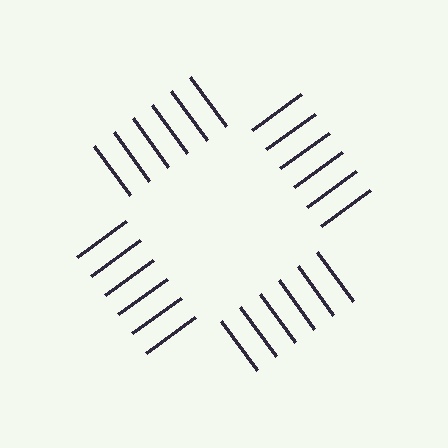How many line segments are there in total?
24 — 6 along each of the 4 edges.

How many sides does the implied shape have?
4 sides — the line-ends trace a square.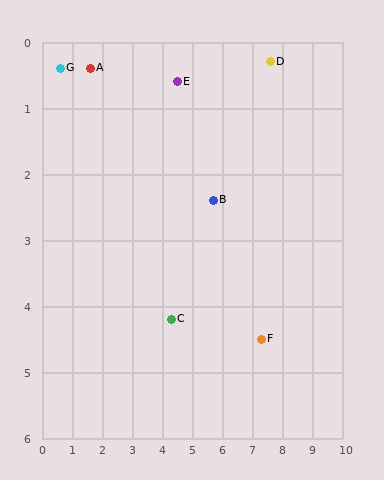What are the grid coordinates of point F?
Point F is at approximately (7.3, 4.5).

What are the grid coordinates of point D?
Point D is at approximately (7.6, 0.3).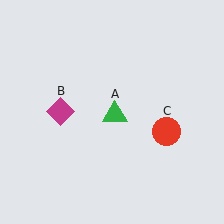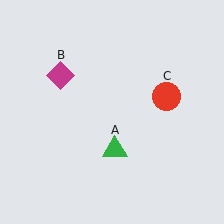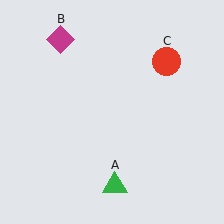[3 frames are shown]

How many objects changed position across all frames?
3 objects changed position: green triangle (object A), magenta diamond (object B), red circle (object C).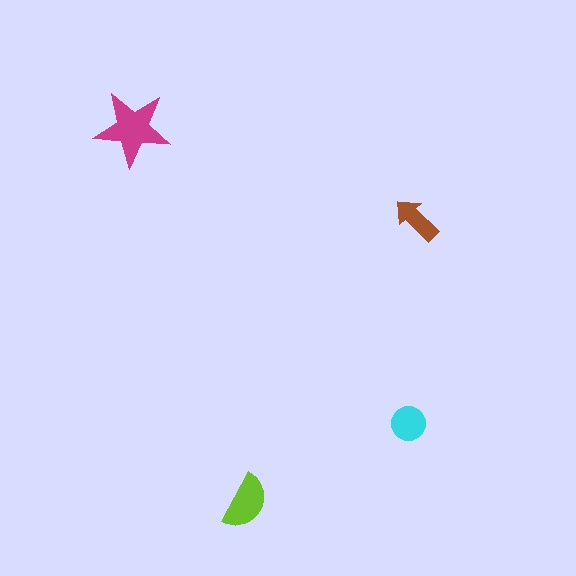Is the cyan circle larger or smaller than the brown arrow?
Larger.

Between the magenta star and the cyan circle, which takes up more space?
The magenta star.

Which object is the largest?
The magenta star.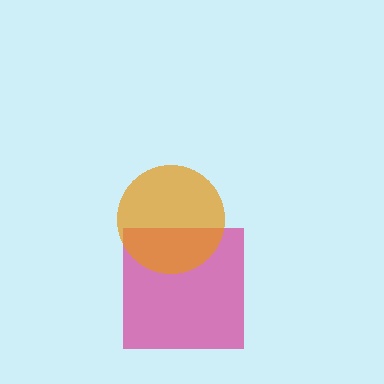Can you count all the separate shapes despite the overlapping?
Yes, there are 2 separate shapes.